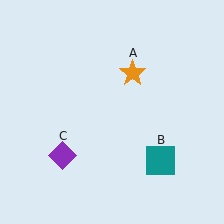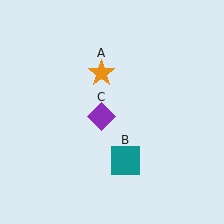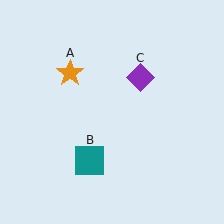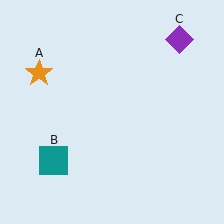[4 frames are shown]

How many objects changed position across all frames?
3 objects changed position: orange star (object A), teal square (object B), purple diamond (object C).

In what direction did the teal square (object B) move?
The teal square (object B) moved left.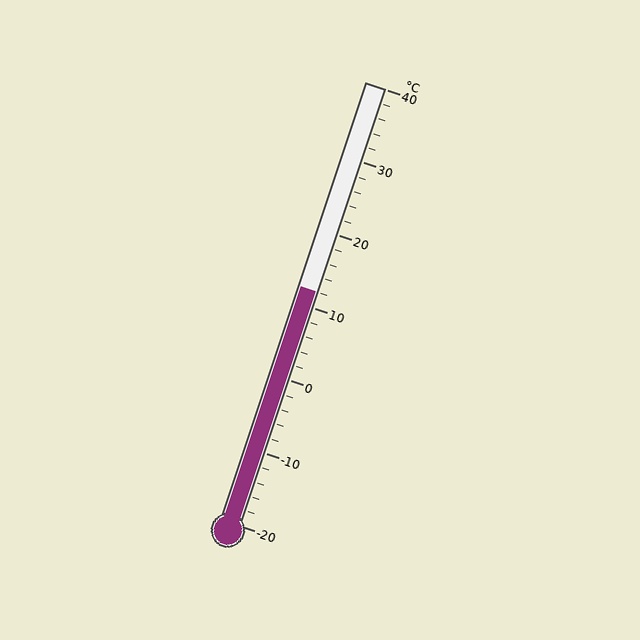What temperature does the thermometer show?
The thermometer shows approximately 12°C.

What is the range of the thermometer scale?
The thermometer scale ranges from -20°C to 40°C.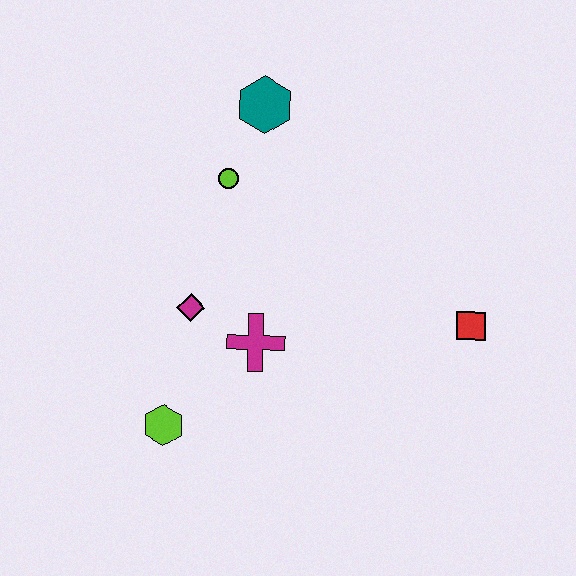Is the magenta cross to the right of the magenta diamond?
Yes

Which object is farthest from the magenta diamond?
The red square is farthest from the magenta diamond.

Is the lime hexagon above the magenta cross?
No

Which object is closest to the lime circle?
The teal hexagon is closest to the lime circle.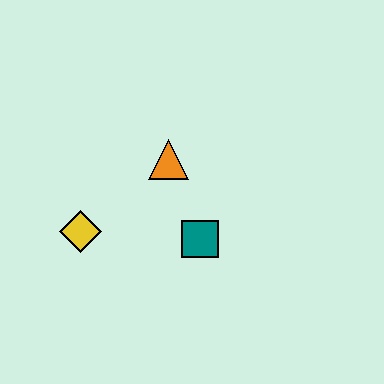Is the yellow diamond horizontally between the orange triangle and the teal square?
No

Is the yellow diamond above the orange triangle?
No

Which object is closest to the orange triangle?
The teal square is closest to the orange triangle.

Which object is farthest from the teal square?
The yellow diamond is farthest from the teal square.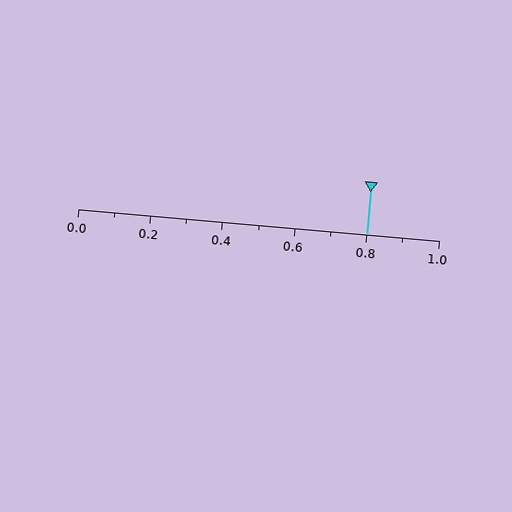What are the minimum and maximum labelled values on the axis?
The axis runs from 0.0 to 1.0.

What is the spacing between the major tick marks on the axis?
The major ticks are spaced 0.2 apart.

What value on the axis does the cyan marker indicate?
The marker indicates approximately 0.8.